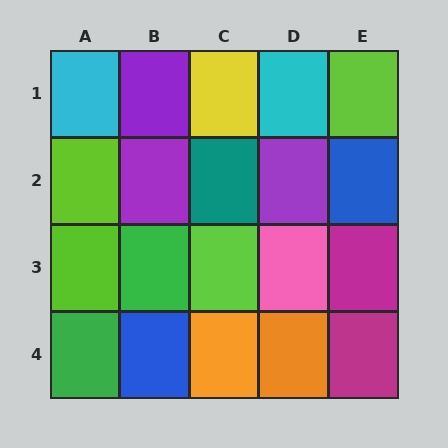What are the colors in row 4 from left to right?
Green, blue, orange, orange, magenta.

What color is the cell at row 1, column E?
Lime.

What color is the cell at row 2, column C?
Teal.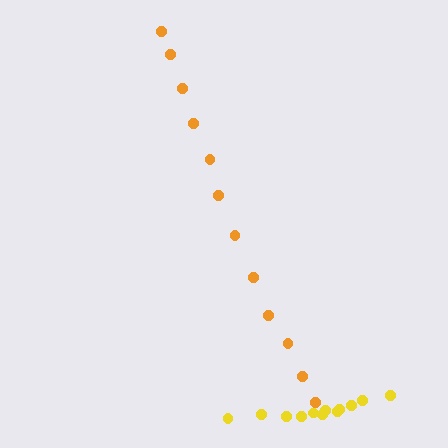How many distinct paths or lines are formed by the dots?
There are 2 distinct paths.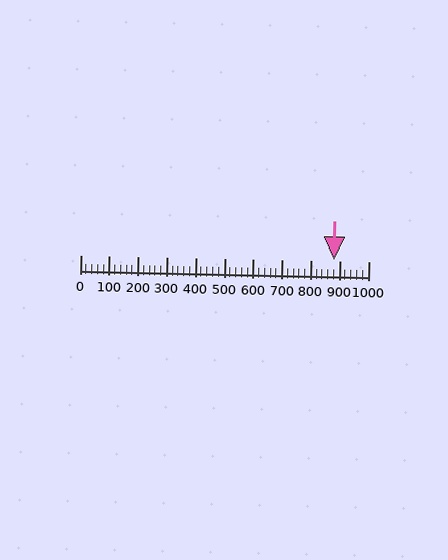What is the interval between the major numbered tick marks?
The major tick marks are spaced 100 units apart.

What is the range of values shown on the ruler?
The ruler shows values from 0 to 1000.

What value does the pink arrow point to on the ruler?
The pink arrow points to approximately 880.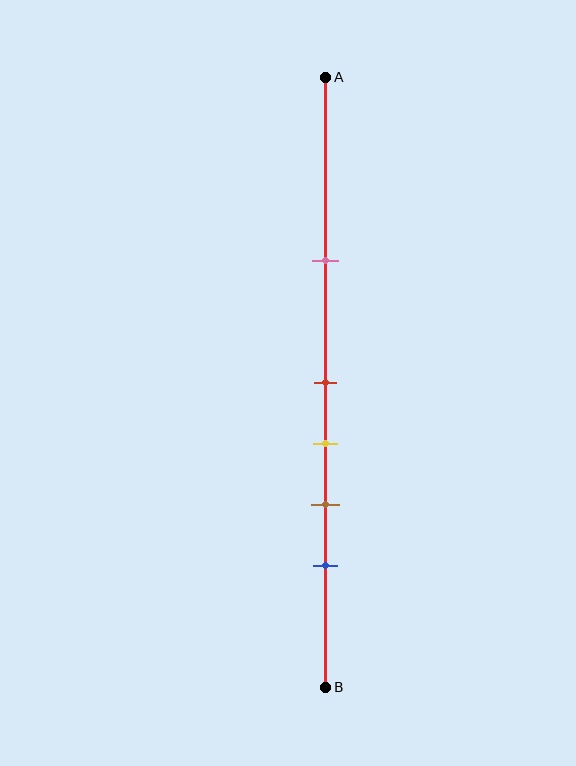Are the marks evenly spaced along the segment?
No, the marks are not evenly spaced.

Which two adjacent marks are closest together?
The red and yellow marks are the closest adjacent pair.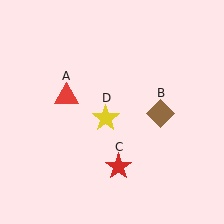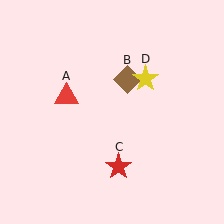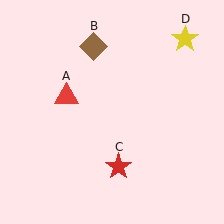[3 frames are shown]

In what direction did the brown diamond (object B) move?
The brown diamond (object B) moved up and to the left.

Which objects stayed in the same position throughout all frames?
Red triangle (object A) and red star (object C) remained stationary.